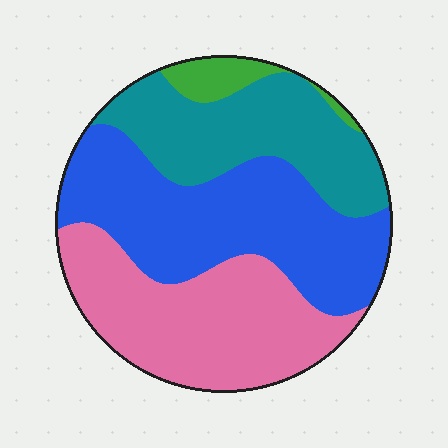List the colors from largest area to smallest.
From largest to smallest: blue, pink, teal, green.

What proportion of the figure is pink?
Pink covers roughly 30% of the figure.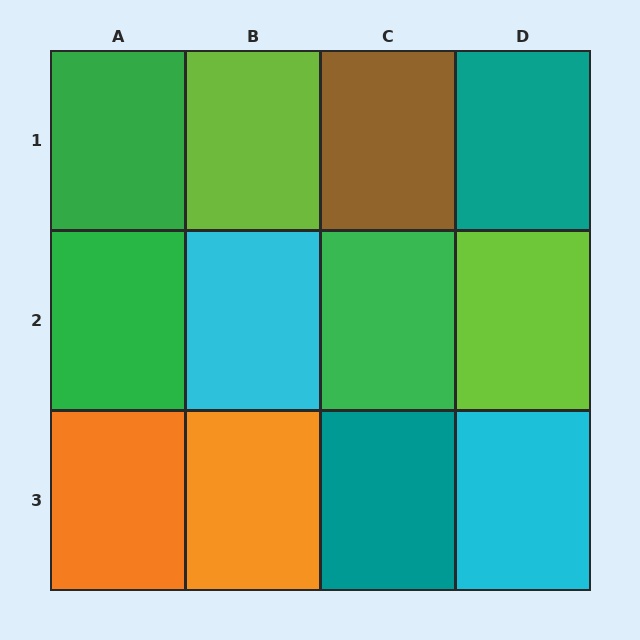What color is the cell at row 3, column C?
Teal.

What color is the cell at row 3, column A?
Orange.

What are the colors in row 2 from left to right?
Green, cyan, green, lime.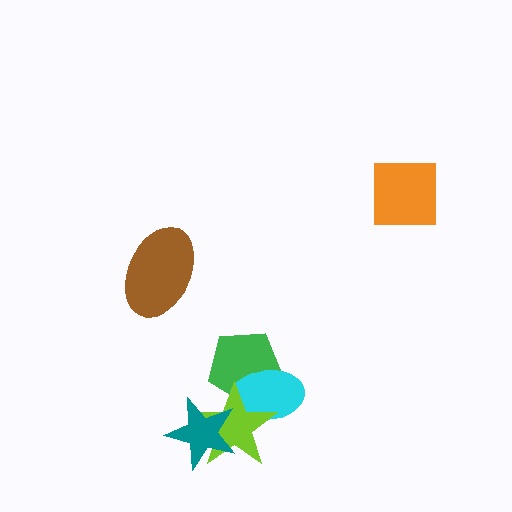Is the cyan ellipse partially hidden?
Yes, it is partially covered by another shape.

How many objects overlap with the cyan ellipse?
2 objects overlap with the cyan ellipse.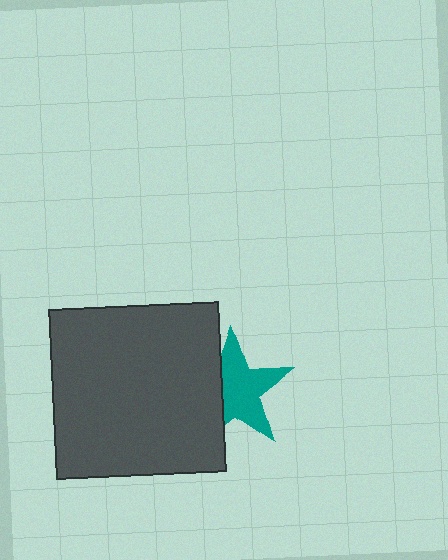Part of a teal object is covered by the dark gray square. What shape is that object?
It is a star.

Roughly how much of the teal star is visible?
Most of it is visible (roughly 67%).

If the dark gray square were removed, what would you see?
You would see the complete teal star.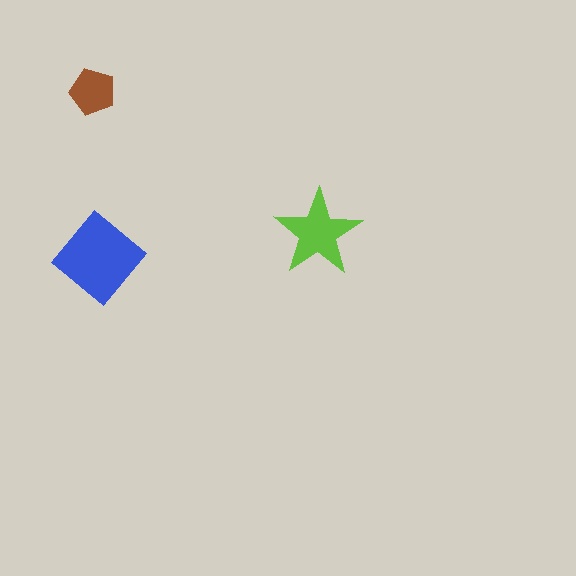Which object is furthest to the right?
The lime star is rightmost.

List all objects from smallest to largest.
The brown pentagon, the lime star, the blue diamond.